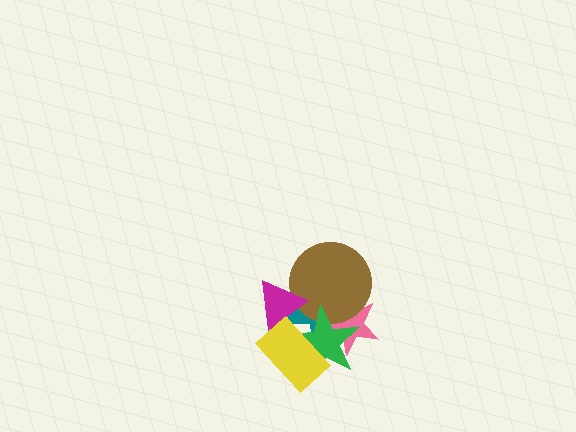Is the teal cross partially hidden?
Yes, it is partially covered by another shape.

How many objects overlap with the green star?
5 objects overlap with the green star.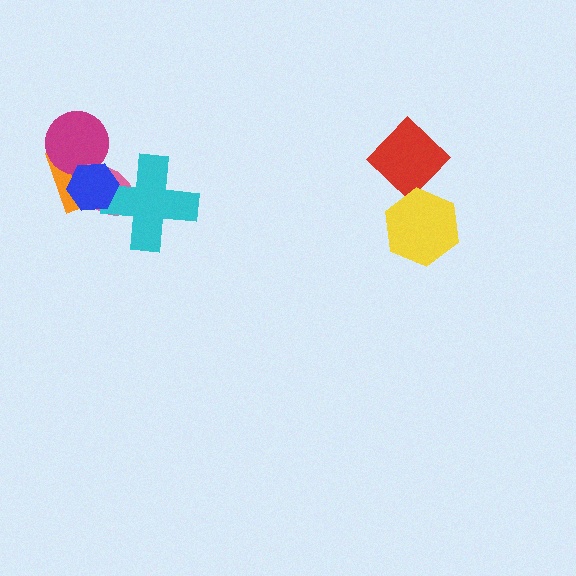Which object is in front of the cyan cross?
The blue hexagon is in front of the cyan cross.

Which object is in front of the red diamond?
The yellow hexagon is in front of the red diamond.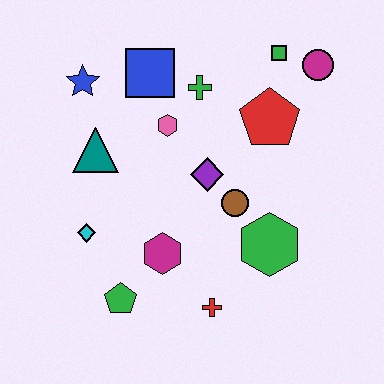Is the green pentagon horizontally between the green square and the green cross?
No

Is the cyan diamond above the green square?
No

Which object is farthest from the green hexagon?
The blue star is farthest from the green hexagon.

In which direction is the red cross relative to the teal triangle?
The red cross is below the teal triangle.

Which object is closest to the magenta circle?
The green square is closest to the magenta circle.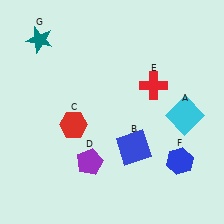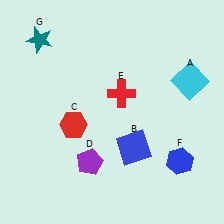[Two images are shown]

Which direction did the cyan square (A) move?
The cyan square (A) moved up.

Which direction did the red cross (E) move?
The red cross (E) moved left.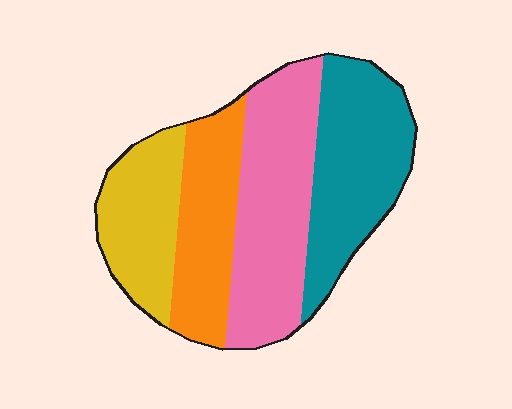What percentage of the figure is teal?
Teal takes up between a quarter and a half of the figure.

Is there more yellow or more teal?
Teal.